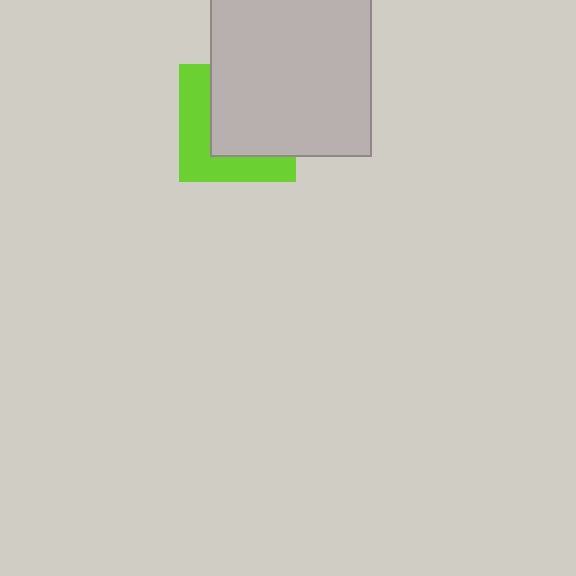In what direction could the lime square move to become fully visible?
The lime square could move toward the lower-left. That would shift it out from behind the light gray square entirely.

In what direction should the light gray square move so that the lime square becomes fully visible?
The light gray square should move toward the upper-right. That is the shortest direction to clear the overlap and leave the lime square fully visible.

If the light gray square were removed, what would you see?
You would see the complete lime square.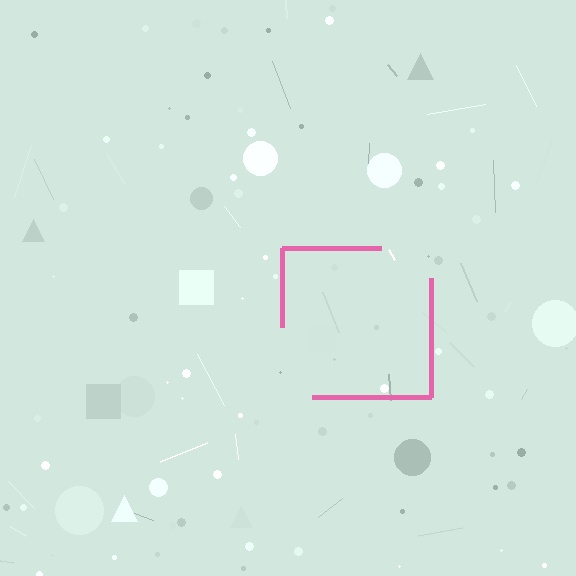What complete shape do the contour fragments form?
The contour fragments form a square.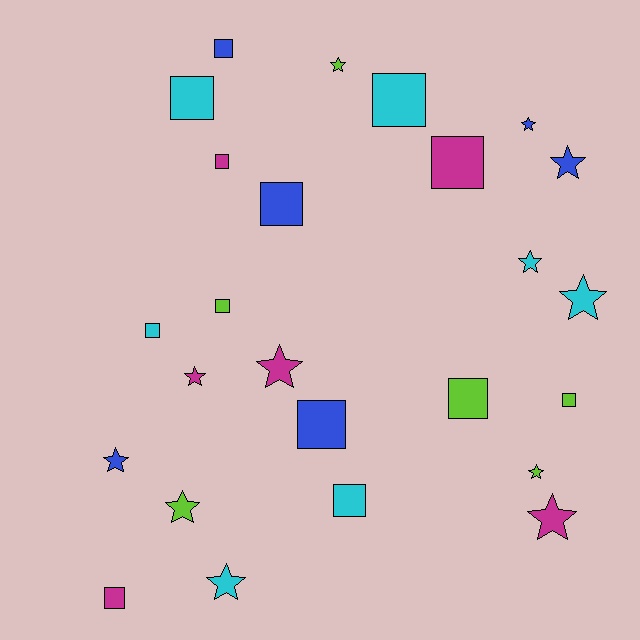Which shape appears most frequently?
Square, with 13 objects.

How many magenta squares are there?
There are 3 magenta squares.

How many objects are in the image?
There are 25 objects.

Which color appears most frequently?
Cyan, with 7 objects.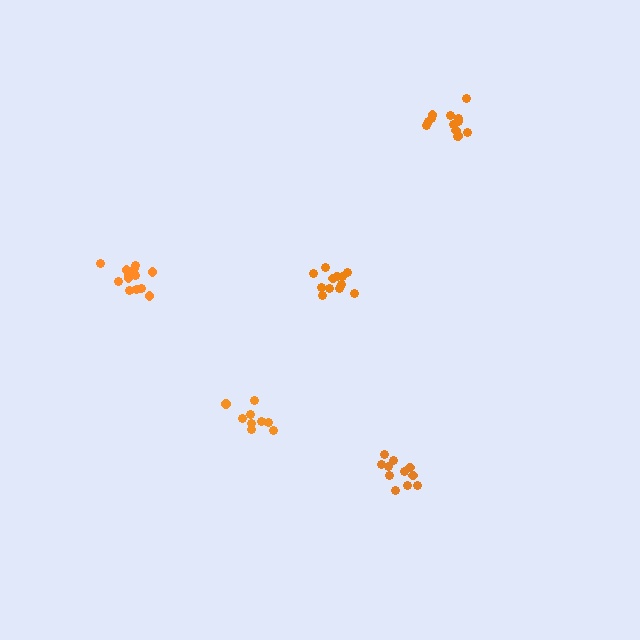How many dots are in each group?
Group 1: 13 dots, Group 2: 11 dots, Group 3: 13 dots, Group 4: 9 dots, Group 5: 12 dots (58 total).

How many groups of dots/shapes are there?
There are 5 groups.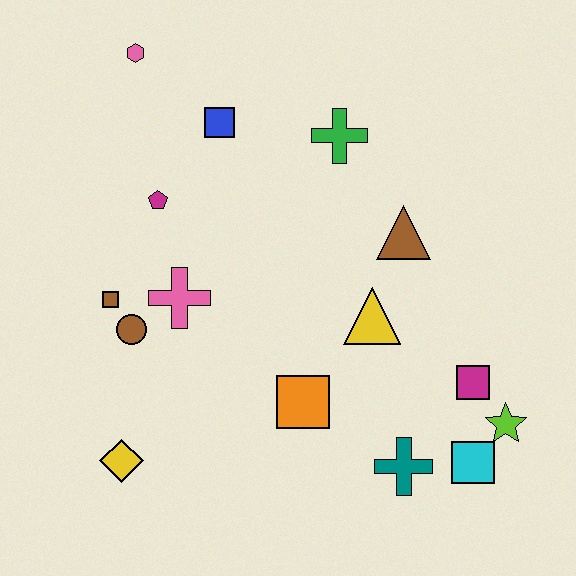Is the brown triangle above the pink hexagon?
No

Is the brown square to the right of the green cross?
No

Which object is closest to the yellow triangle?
The brown triangle is closest to the yellow triangle.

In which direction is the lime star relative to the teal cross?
The lime star is to the right of the teal cross.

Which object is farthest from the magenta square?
The pink hexagon is farthest from the magenta square.